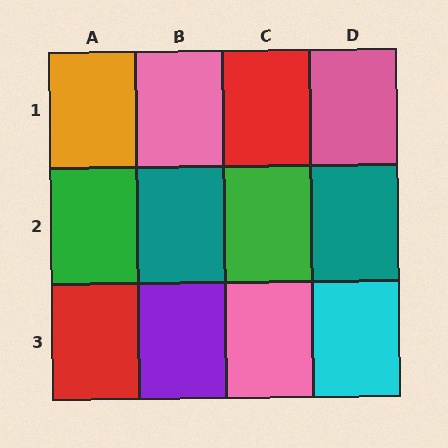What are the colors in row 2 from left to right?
Green, teal, green, teal.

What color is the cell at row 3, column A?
Red.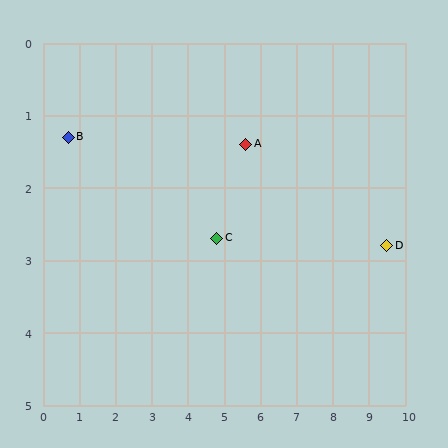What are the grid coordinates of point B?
Point B is at approximately (0.7, 1.3).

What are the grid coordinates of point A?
Point A is at approximately (5.6, 1.4).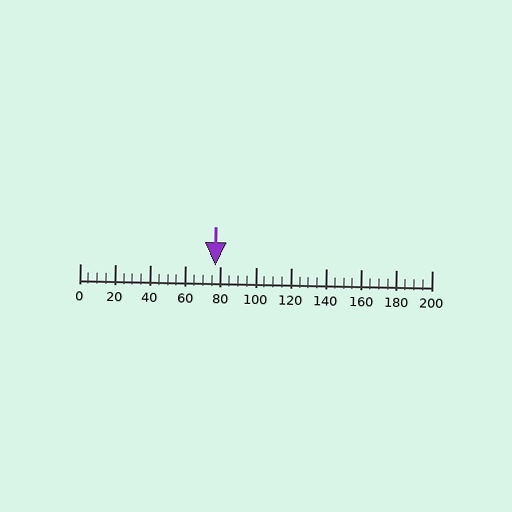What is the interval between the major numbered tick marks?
The major tick marks are spaced 20 units apart.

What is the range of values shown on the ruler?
The ruler shows values from 0 to 200.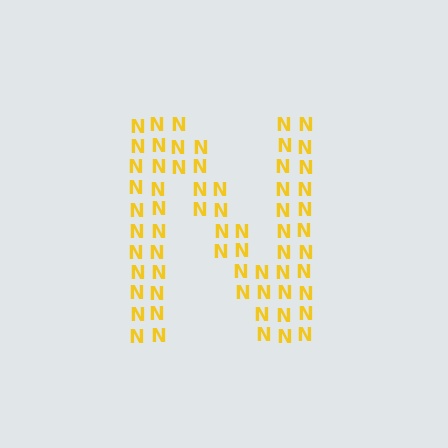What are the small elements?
The small elements are letter N's.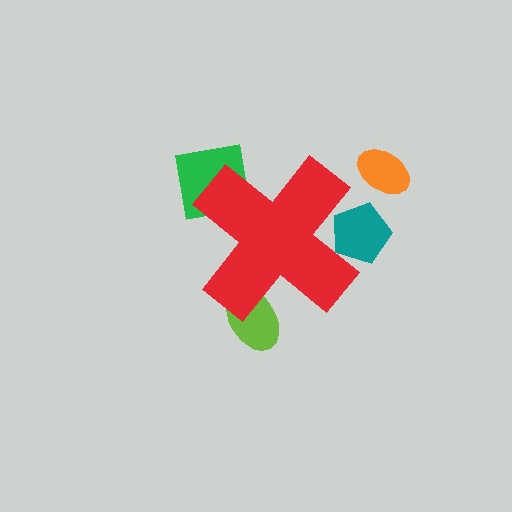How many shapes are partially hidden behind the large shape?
3 shapes are partially hidden.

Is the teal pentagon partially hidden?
Yes, the teal pentagon is partially hidden behind the red cross.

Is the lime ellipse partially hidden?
Yes, the lime ellipse is partially hidden behind the red cross.